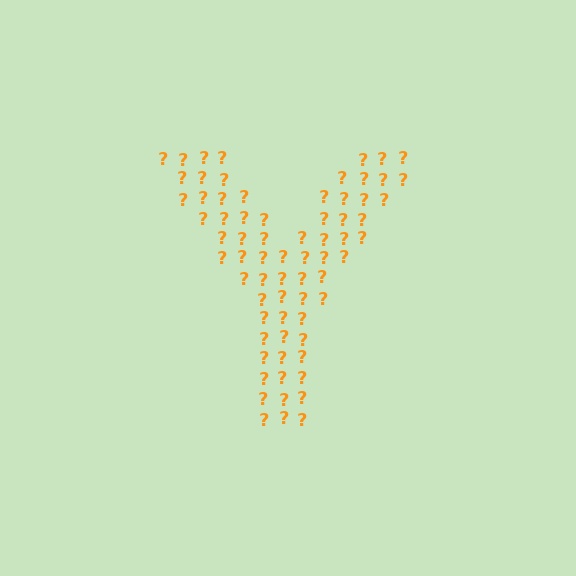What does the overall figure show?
The overall figure shows the letter Y.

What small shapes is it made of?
It is made of small question marks.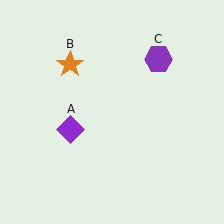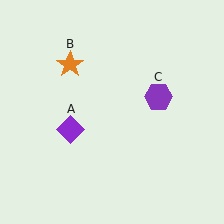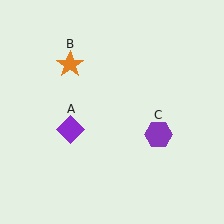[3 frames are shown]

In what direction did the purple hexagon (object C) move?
The purple hexagon (object C) moved down.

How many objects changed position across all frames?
1 object changed position: purple hexagon (object C).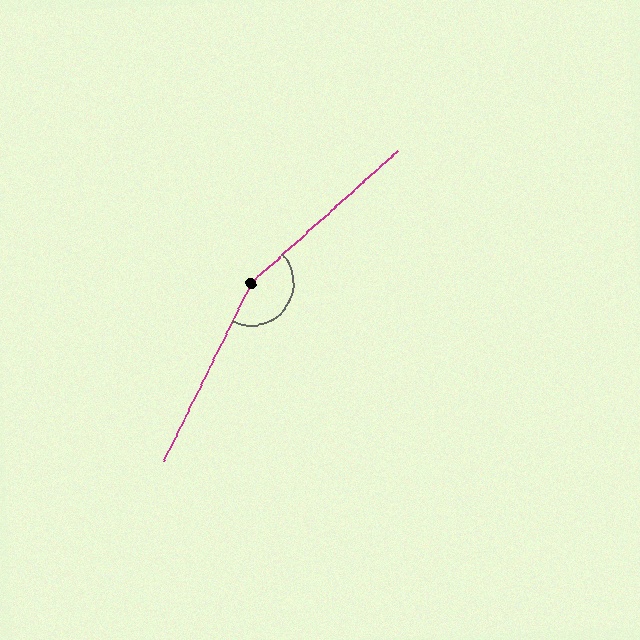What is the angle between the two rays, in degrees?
Approximately 158 degrees.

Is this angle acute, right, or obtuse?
It is obtuse.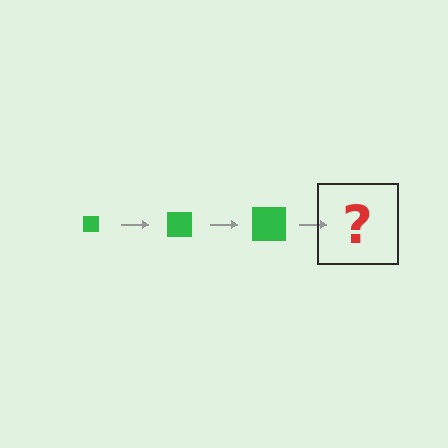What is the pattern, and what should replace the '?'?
The pattern is that the square gets progressively larger each step. The '?' should be a green square, larger than the previous one.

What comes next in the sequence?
The next element should be a green square, larger than the previous one.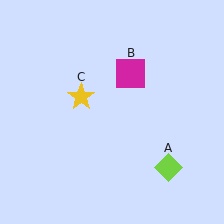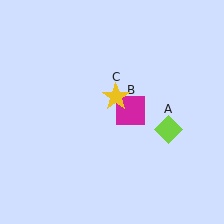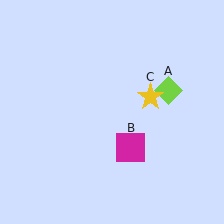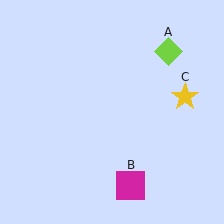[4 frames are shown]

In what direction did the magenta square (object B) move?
The magenta square (object B) moved down.